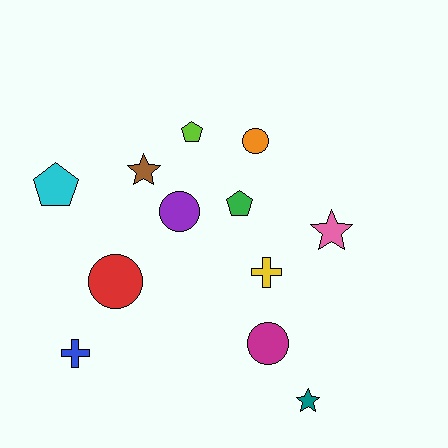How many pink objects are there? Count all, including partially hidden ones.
There is 1 pink object.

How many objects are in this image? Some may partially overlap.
There are 12 objects.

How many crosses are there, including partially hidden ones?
There are 2 crosses.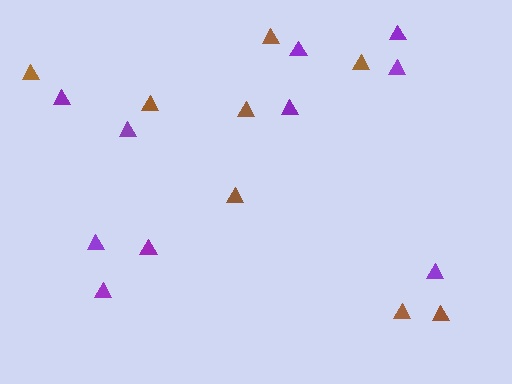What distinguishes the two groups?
There are 2 groups: one group of purple triangles (10) and one group of brown triangles (8).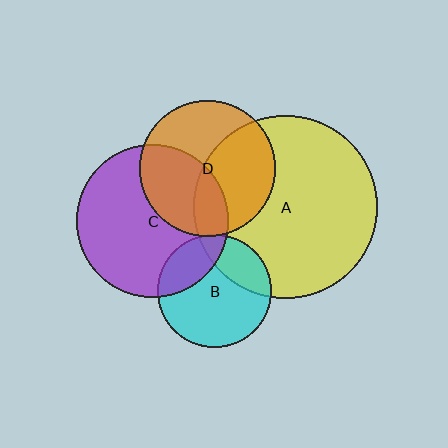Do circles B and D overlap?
Yes.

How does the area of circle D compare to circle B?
Approximately 1.4 times.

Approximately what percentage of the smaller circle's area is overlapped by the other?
Approximately 5%.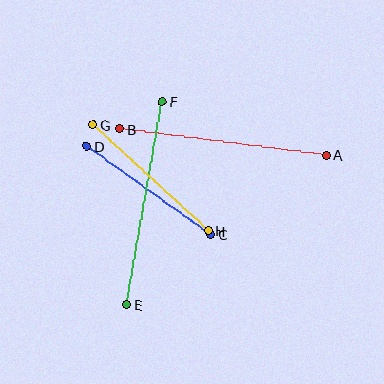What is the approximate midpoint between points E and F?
The midpoint is at approximately (145, 203) pixels.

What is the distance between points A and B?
The distance is approximately 208 pixels.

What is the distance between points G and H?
The distance is approximately 157 pixels.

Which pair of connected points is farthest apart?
Points A and B are farthest apart.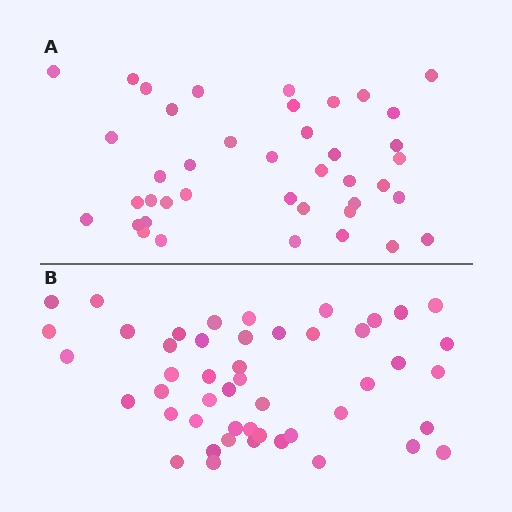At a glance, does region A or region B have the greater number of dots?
Region B (the bottom region) has more dots.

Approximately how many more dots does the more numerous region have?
Region B has roughly 8 or so more dots than region A.